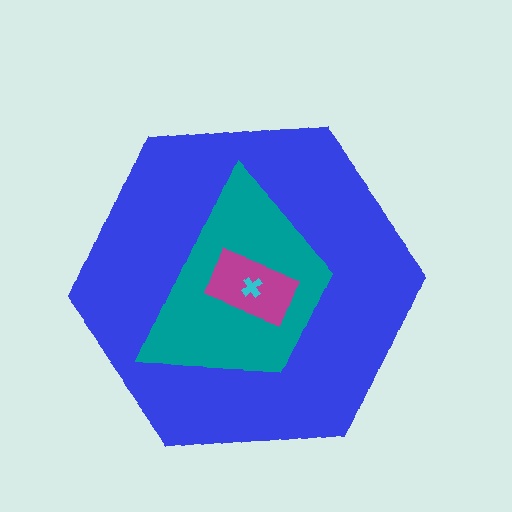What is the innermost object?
The cyan cross.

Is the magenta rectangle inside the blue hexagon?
Yes.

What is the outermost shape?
The blue hexagon.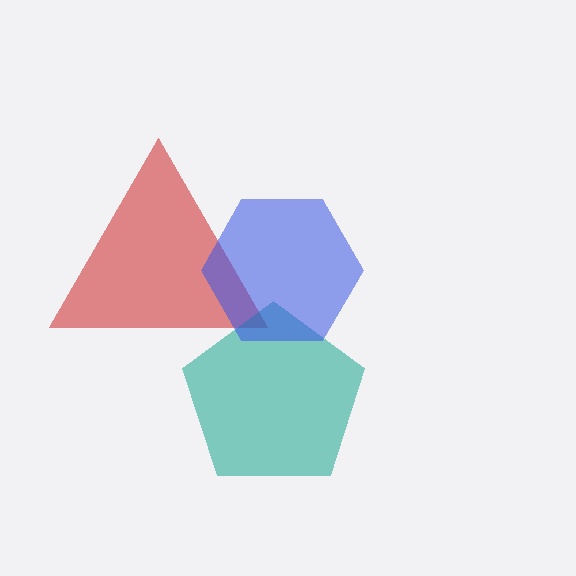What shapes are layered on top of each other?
The layered shapes are: a red triangle, a teal pentagon, a blue hexagon.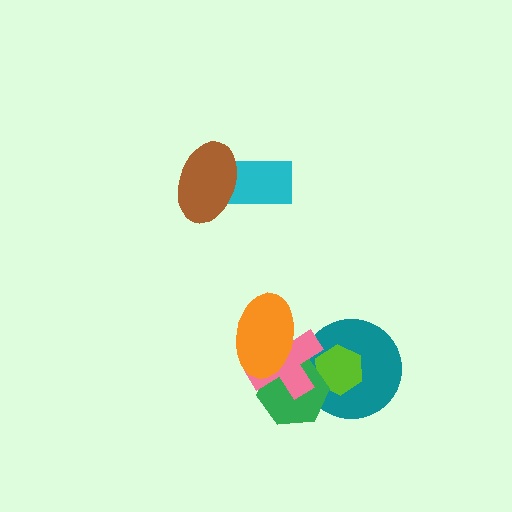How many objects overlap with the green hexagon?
4 objects overlap with the green hexagon.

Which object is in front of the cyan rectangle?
The brown ellipse is in front of the cyan rectangle.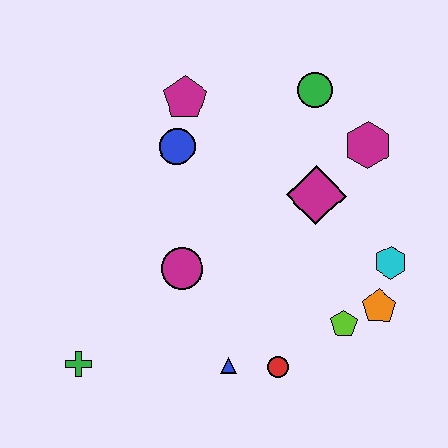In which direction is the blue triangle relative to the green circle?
The blue triangle is below the green circle.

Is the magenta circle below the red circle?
No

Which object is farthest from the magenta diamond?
The green cross is farthest from the magenta diamond.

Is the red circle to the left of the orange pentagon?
Yes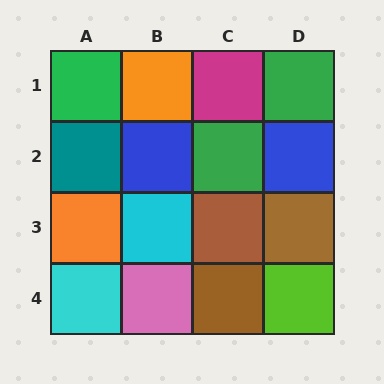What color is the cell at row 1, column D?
Green.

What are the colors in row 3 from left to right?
Orange, cyan, brown, brown.